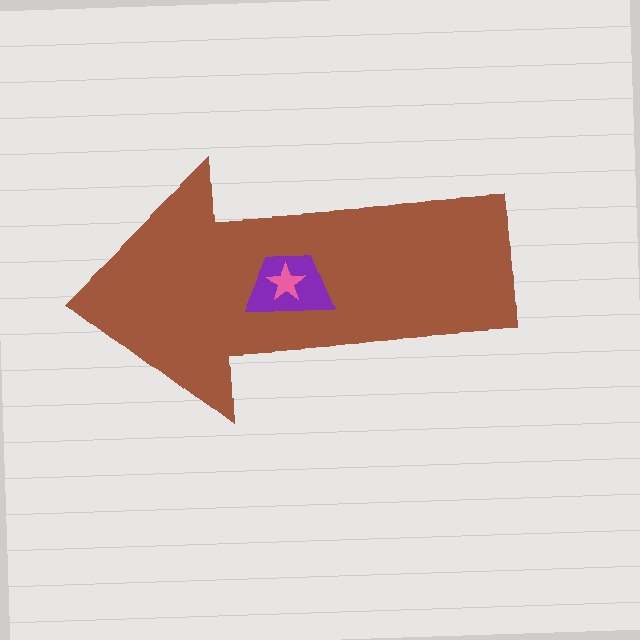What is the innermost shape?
The pink star.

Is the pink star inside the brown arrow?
Yes.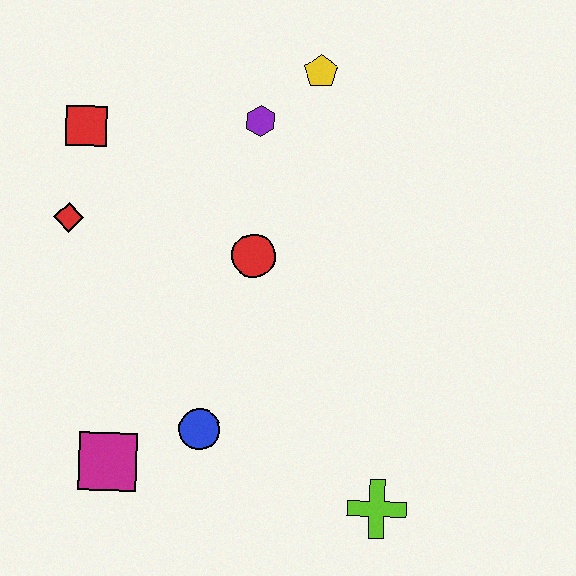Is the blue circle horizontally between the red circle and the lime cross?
No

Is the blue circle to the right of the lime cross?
No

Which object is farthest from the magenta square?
The yellow pentagon is farthest from the magenta square.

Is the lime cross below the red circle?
Yes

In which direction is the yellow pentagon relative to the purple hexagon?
The yellow pentagon is to the right of the purple hexagon.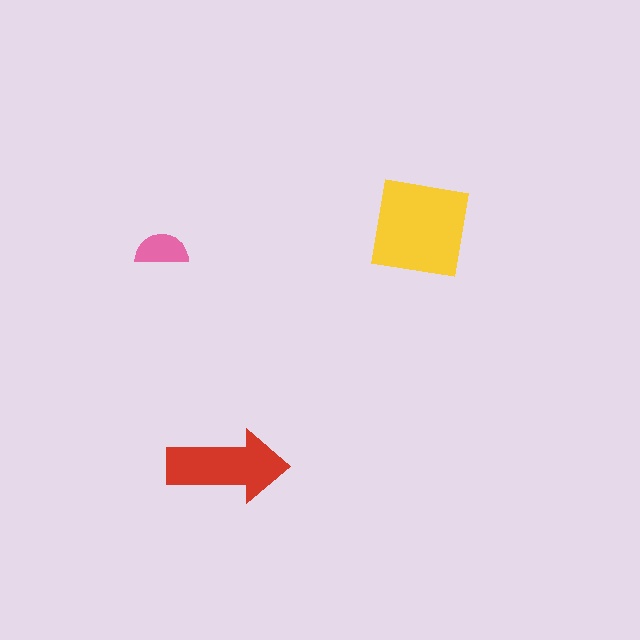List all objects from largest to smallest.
The yellow square, the red arrow, the pink semicircle.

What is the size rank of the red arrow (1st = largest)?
2nd.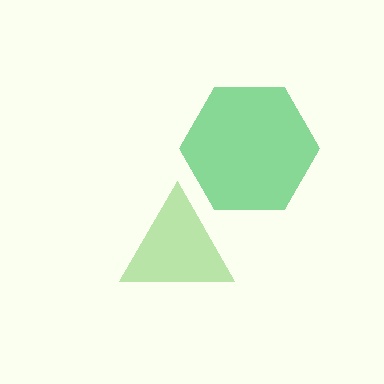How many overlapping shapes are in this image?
There are 2 overlapping shapes in the image.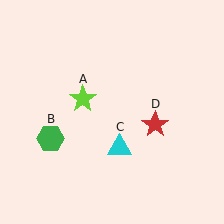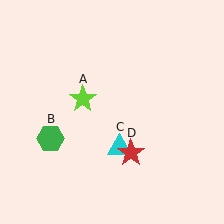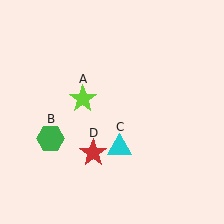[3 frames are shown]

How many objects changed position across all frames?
1 object changed position: red star (object D).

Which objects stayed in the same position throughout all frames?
Lime star (object A) and green hexagon (object B) and cyan triangle (object C) remained stationary.